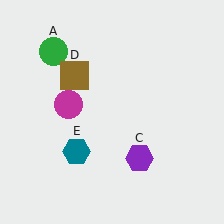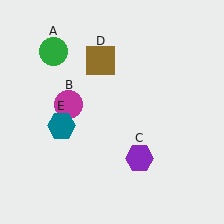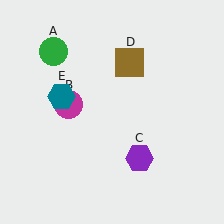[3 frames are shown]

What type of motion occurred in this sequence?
The brown square (object D), teal hexagon (object E) rotated clockwise around the center of the scene.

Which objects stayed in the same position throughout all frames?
Green circle (object A) and magenta circle (object B) and purple hexagon (object C) remained stationary.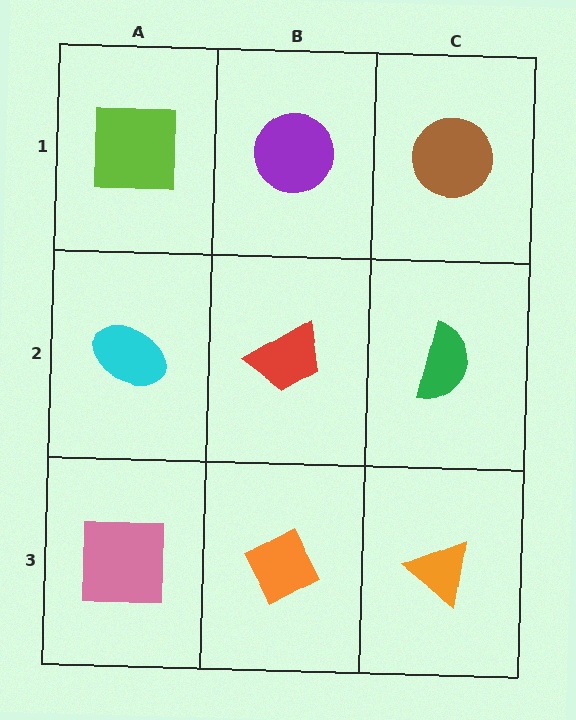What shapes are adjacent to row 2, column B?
A purple circle (row 1, column B), an orange diamond (row 3, column B), a cyan ellipse (row 2, column A), a green semicircle (row 2, column C).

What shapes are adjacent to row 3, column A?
A cyan ellipse (row 2, column A), an orange diamond (row 3, column B).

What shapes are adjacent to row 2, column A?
A lime square (row 1, column A), a pink square (row 3, column A), a red trapezoid (row 2, column B).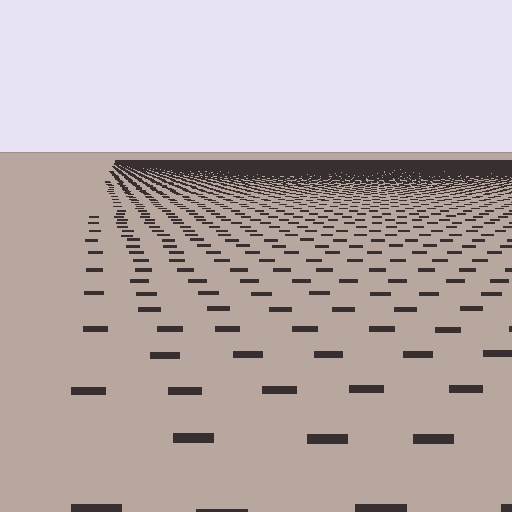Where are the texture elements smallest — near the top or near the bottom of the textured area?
Near the top.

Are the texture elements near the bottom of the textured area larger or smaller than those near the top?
Larger. Near the bottom, elements are closer to the viewer and appear at a bigger on-screen size.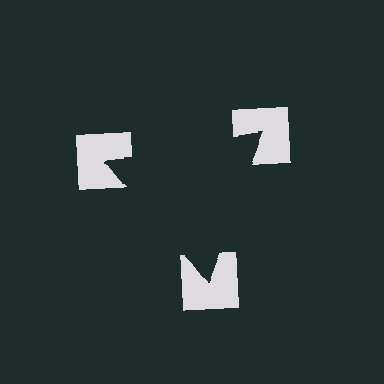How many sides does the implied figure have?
3 sides.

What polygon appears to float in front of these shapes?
An illusory triangle — its edges are inferred from the aligned wedge cuts in the notched squares, not physically drawn.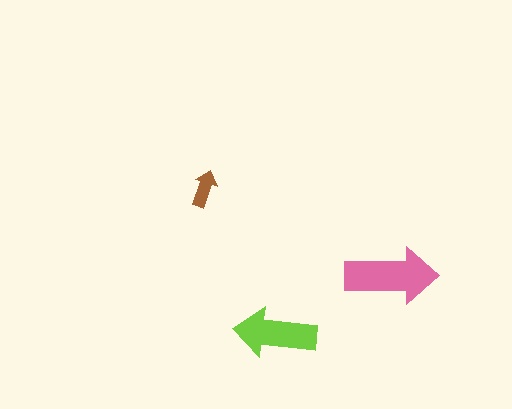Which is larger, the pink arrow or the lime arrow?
The pink one.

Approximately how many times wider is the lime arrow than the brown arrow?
About 2 times wider.